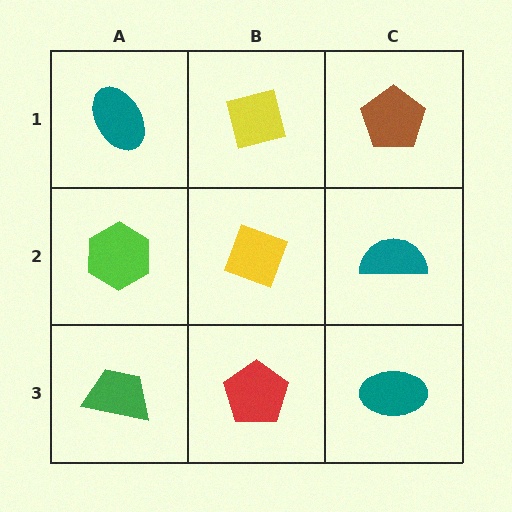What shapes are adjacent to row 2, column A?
A teal ellipse (row 1, column A), a green trapezoid (row 3, column A), a yellow diamond (row 2, column B).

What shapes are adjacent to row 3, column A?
A lime hexagon (row 2, column A), a red pentagon (row 3, column B).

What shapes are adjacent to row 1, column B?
A yellow diamond (row 2, column B), a teal ellipse (row 1, column A), a brown pentagon (row 1, column C).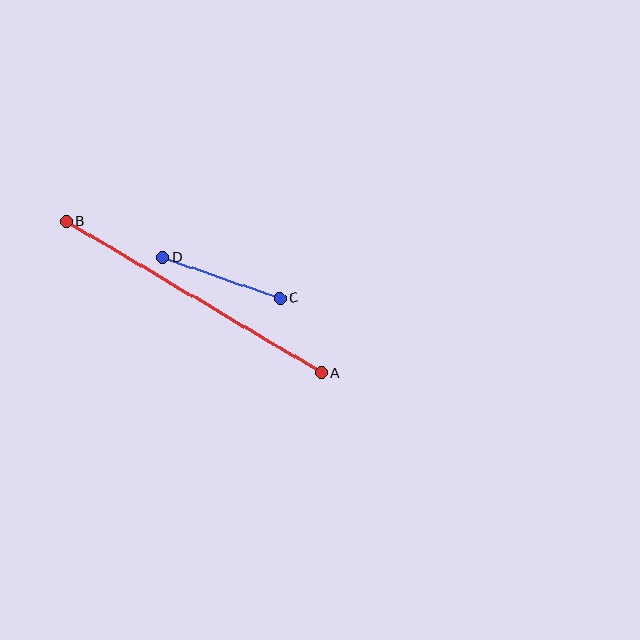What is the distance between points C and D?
The distance is approximately 124 pixels.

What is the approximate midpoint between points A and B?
The midpoint is at approximately (194, 297) pixels.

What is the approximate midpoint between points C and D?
The midpoint is at approximately (221, 278) pixels.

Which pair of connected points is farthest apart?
Points A and B are farthest apart.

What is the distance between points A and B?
The distance is approximately 297 pixels.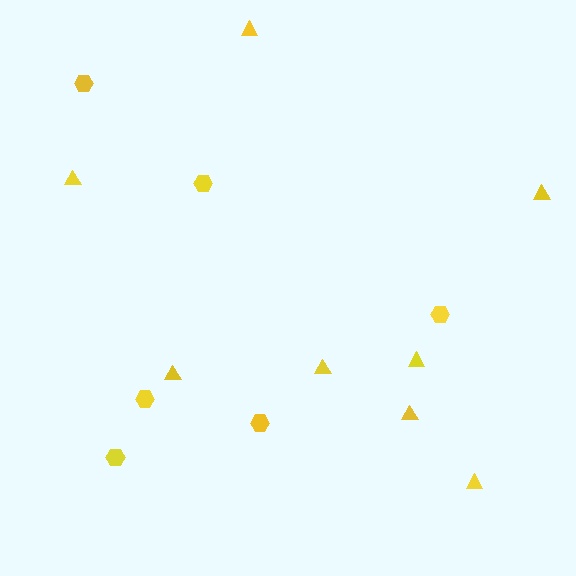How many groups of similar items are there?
There are 2 groups: one group of hexagons (6) and one group of triangles (8).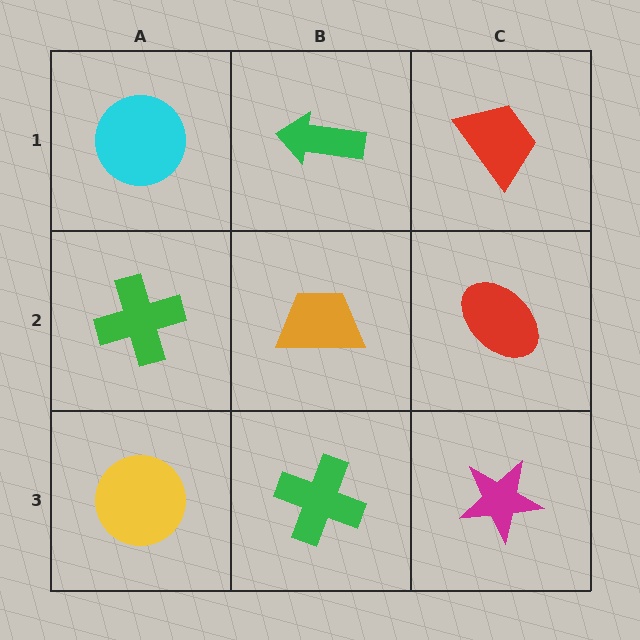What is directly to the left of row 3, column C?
A green cross.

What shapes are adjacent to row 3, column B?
An orange trapezoid (row 2, column B), a yellow circle (row 3, column A), a magenta star (row 3, column C).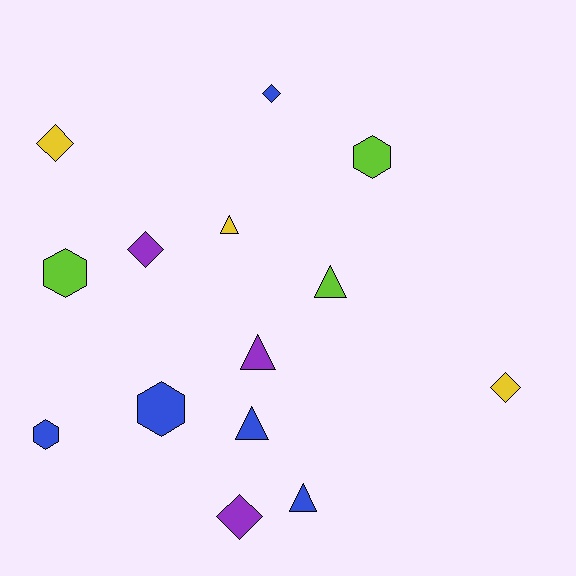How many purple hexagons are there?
There are no purple hexagons.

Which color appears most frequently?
Blue, with 5 objects.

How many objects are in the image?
There are 14 objects.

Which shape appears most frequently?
Diamond, with 5 objects.